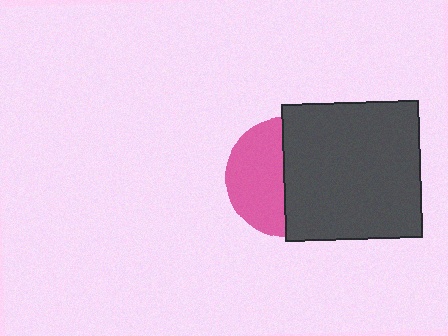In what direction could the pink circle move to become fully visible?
The pink circle could move left. That would shift it out from behind the dark gray square entirely.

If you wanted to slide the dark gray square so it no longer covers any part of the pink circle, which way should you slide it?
Slide it right — that is the most direct way to separate the two shapes.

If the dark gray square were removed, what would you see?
You would see the complete pink circle.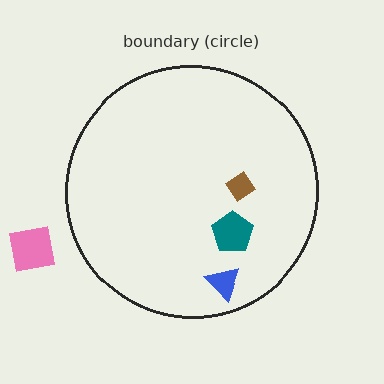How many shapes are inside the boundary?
3 inside, 1 outside.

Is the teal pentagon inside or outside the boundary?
Inside.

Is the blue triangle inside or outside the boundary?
Inside.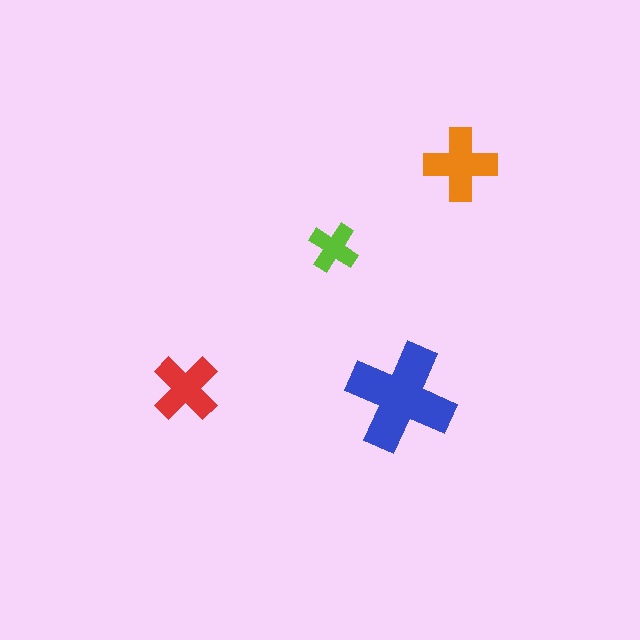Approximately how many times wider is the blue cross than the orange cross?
About 1.5 times wider.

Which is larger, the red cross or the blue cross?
The blue one.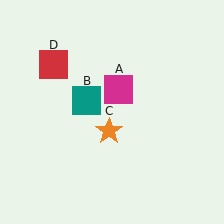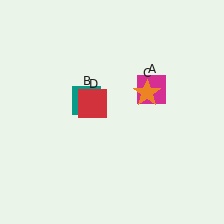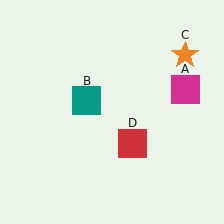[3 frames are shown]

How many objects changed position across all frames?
3 objects changed position: magenta square (object A), orange star (object C), red square (object D).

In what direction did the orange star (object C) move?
The orange star (object C) moved up and to the right.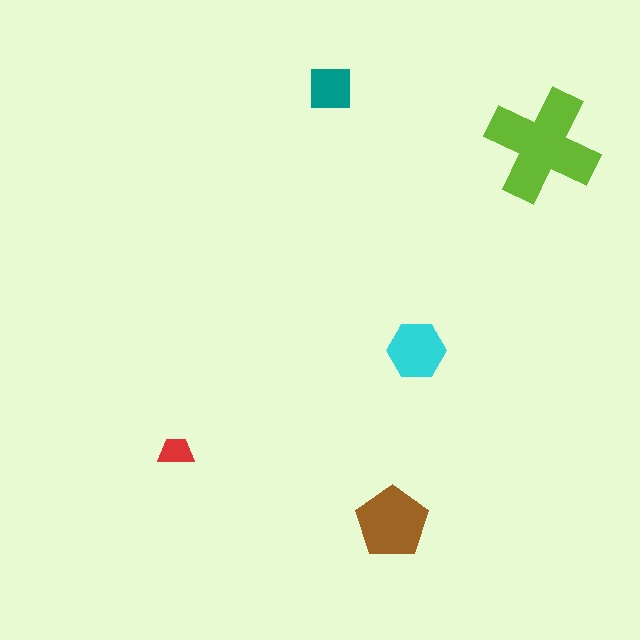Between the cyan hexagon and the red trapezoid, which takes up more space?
The cyan hexagon.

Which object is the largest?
The lime cross.